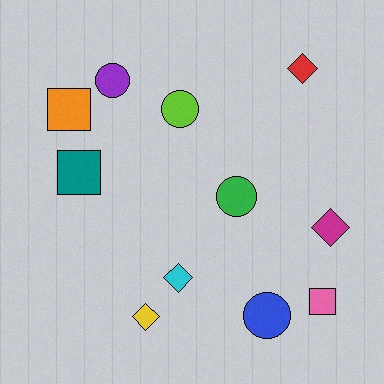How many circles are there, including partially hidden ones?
There are 4 circles.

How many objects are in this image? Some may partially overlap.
There are 11 objects.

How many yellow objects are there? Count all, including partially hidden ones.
There is 1 yellow object.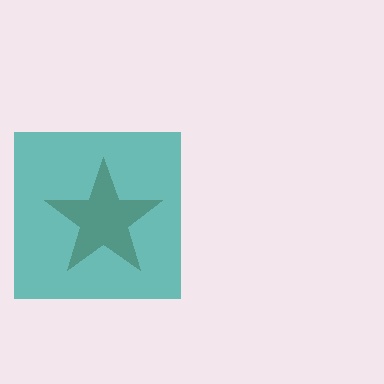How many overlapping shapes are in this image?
There are 2 overlapping shapes in the image.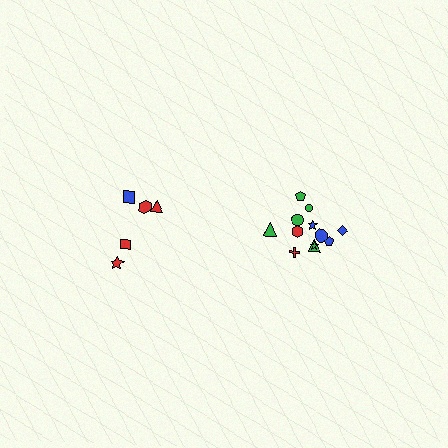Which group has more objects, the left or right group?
The right group.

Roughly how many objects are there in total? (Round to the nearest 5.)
Roughly 15 objects in total.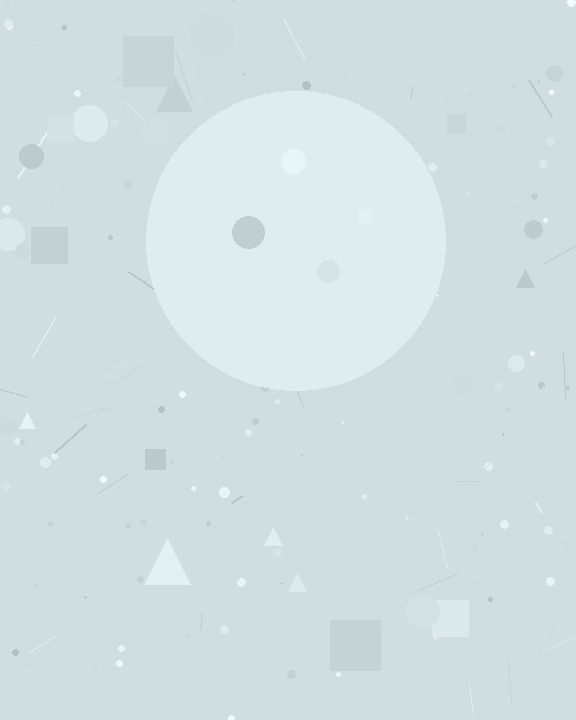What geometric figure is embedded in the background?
A circle is embedded in the background.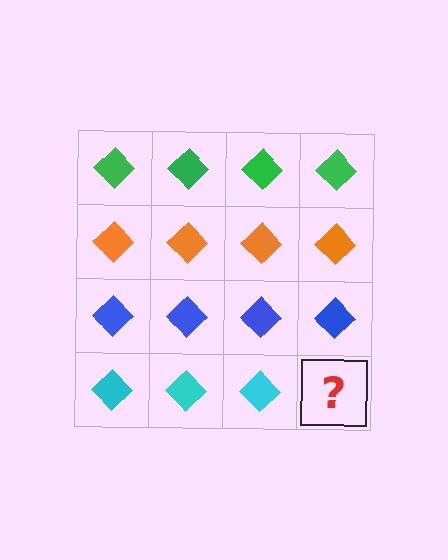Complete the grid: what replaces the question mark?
The question mark should be replaced with a cyan diamond.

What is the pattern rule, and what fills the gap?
The rule is that each row has a consistent color. The gap should be filled with a cyan diamond.